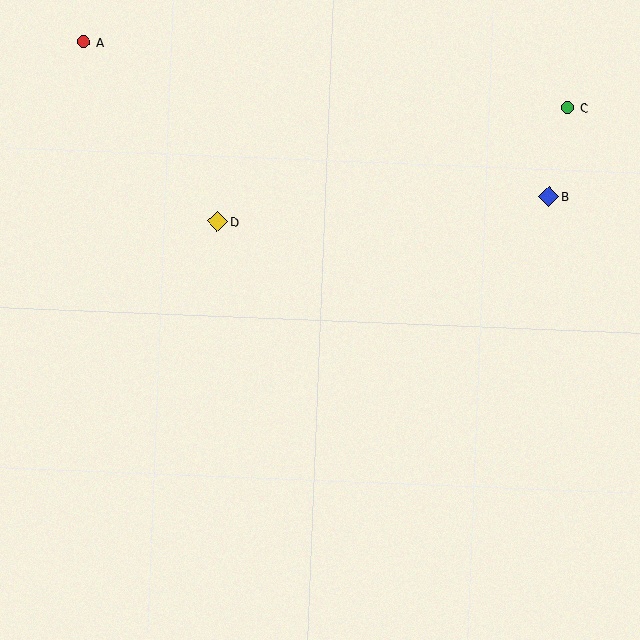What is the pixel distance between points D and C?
The distance between D and C is 368 pixels.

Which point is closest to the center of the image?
Point D at (218, 221) is closest to the center.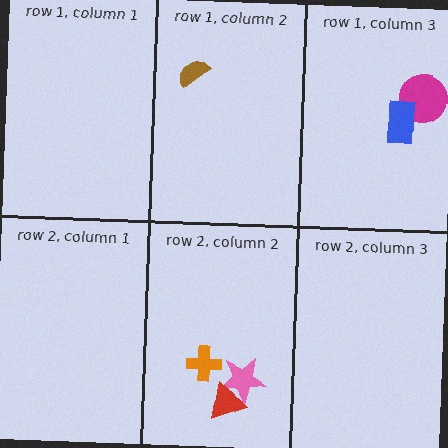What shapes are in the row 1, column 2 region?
The brown semicircle.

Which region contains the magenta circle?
The row 1, column 3 region.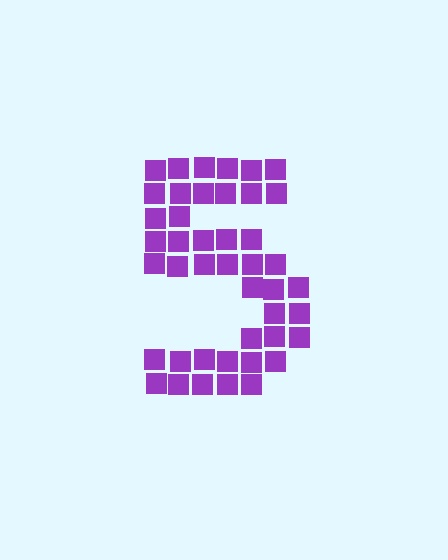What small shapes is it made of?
It is made of small squares.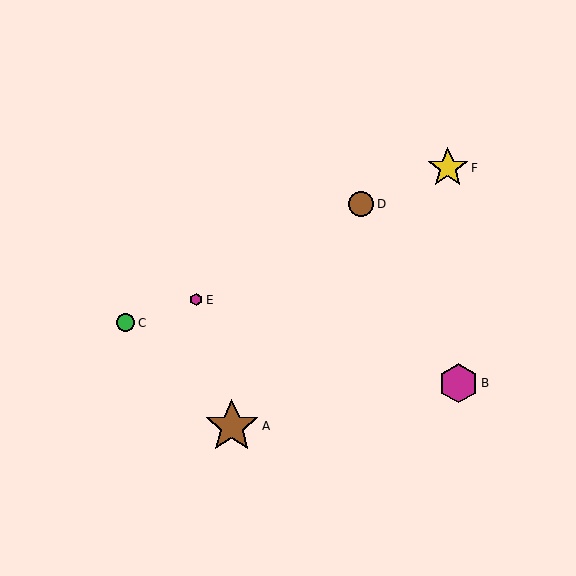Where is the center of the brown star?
The center of the brown star is at (232, 426).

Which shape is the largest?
The brown star (labeled A) is the largest.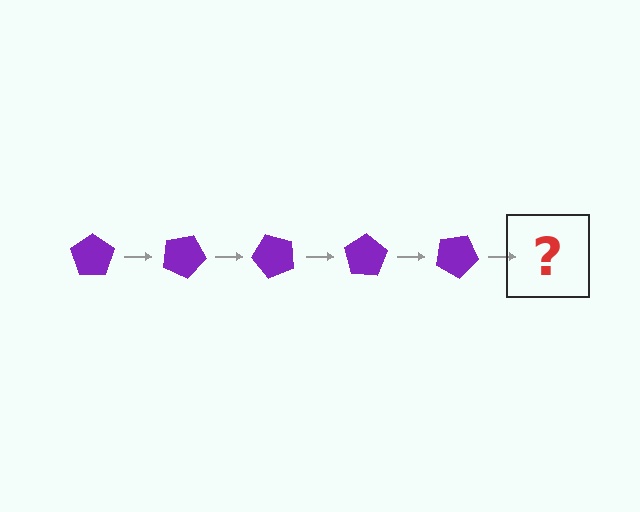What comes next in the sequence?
The next element should be a purple pentagon rotated 125 degrees.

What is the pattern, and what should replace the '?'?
The pattern is that the pentagon rotates 25 degrees each step. The '?' should be a purple pentagon rotated 125 degrees.